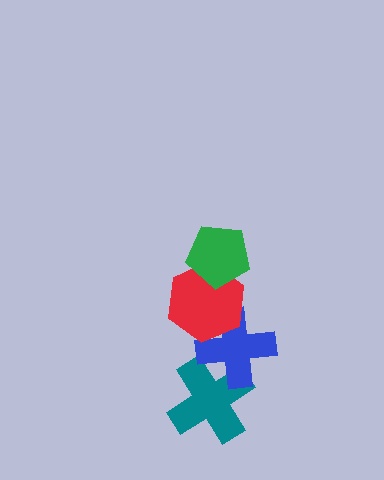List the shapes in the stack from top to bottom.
From top to bottom: the green pentagon, the red hexagon, the blue cross, the teal cross.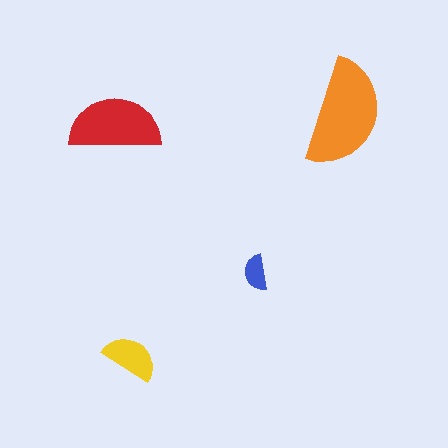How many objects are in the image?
There are 4 objects in the image.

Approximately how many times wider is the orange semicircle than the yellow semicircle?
About 2 times wider.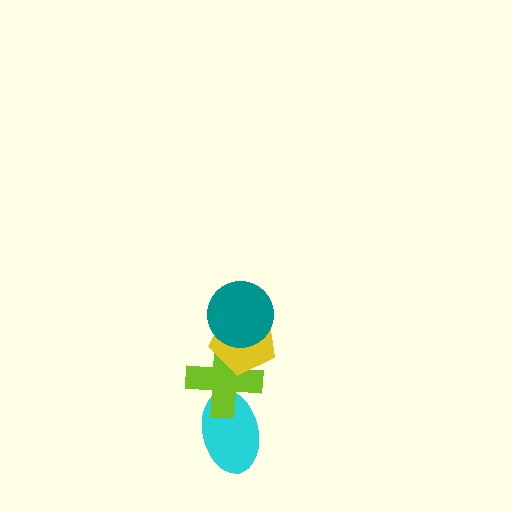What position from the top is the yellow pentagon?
The yellow pentagon is 2nd from the top.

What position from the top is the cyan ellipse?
The cyan ellipse is 4th from the top.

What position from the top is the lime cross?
The lime cross is 3rd from the top.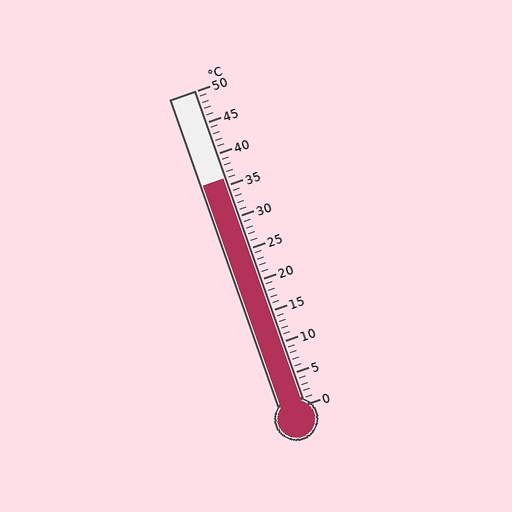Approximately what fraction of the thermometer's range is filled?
The thermometer is filled to approximately 70% of its range.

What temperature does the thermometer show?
The thermometer shows approximately 36°C.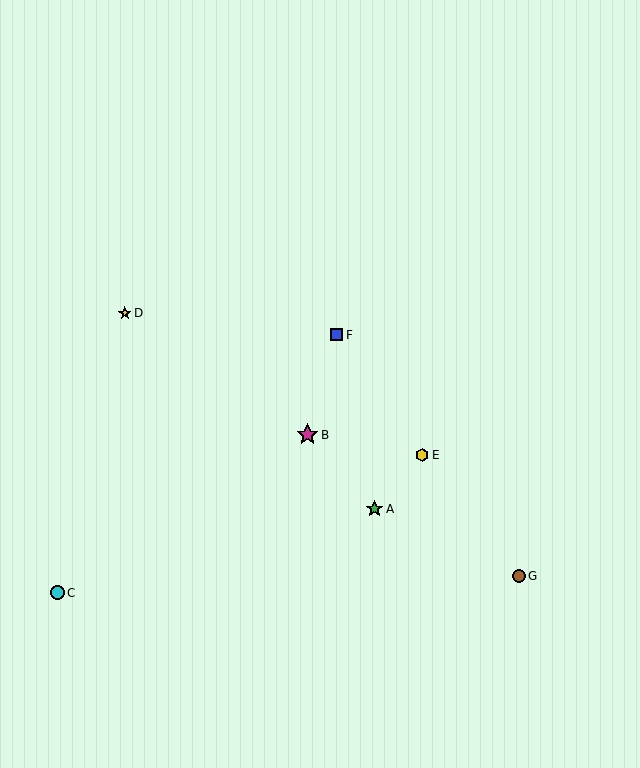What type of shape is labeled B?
Shape B is a magenta star.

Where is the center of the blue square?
The center of the blue square is at (337, 335).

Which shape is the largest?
The magenta star (labeled B) is the largest.